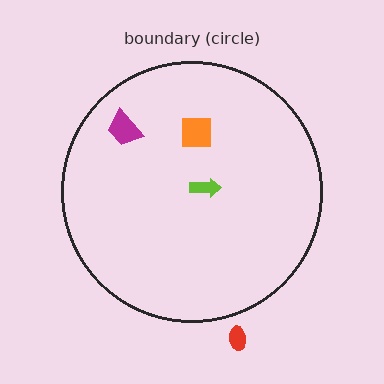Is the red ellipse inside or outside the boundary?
Outside.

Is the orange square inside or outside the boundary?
Inside.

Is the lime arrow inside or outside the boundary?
Inside.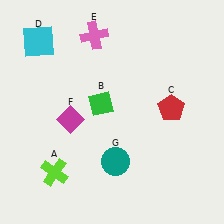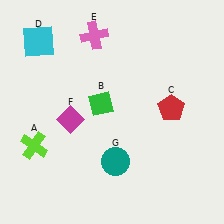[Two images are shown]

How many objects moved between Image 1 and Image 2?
1 object moved between the two images.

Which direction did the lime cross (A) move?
The lime cross (A) moved up.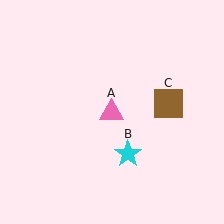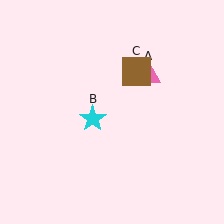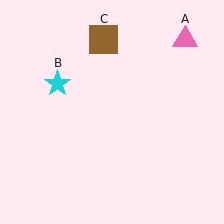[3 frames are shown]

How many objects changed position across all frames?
3 objects changed position: pink triangle (object A), cyan star (object B), brown square (object C).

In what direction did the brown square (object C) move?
The brown square (object C) moved up and to the left.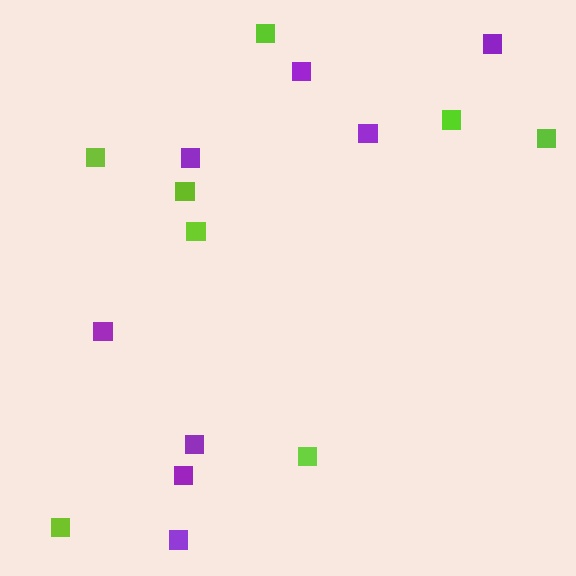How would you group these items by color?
There are 2 groups: one group of purple squares (8) and one group of lime squares (8).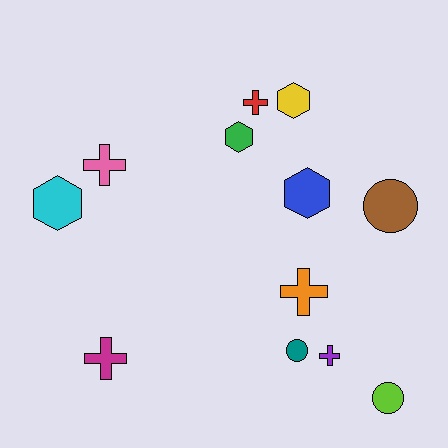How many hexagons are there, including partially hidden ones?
There are 4 hexagons.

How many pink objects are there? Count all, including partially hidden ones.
There is 1 pink object.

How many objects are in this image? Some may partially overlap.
There are 12 objects.